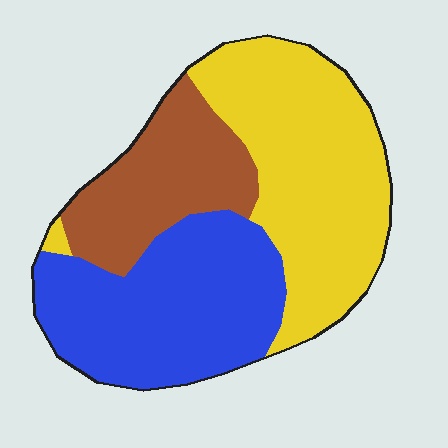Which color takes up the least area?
Brown, at roughly 20%.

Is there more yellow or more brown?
Yellow.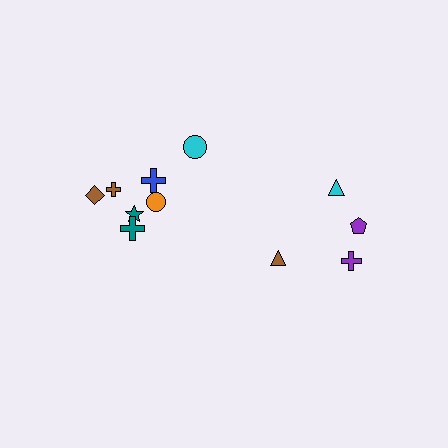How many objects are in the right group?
There are 4 objects.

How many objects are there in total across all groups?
There are 11 objects.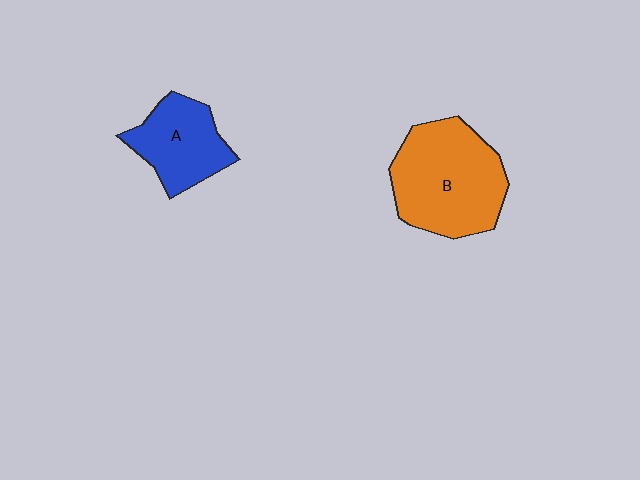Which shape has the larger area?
Shape B (orange).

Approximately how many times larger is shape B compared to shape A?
Approximately 1.6 times.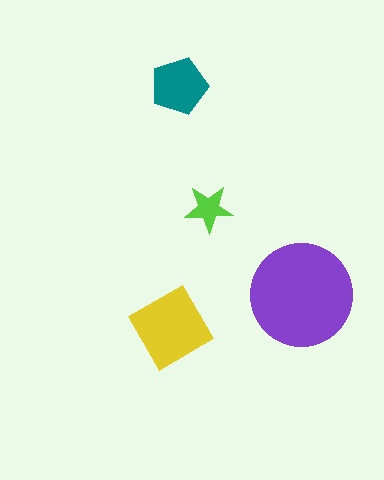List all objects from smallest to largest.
The lime star, the teal pentagon, the yellow diamond, the purple circle.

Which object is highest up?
The teal pentagon is topmost.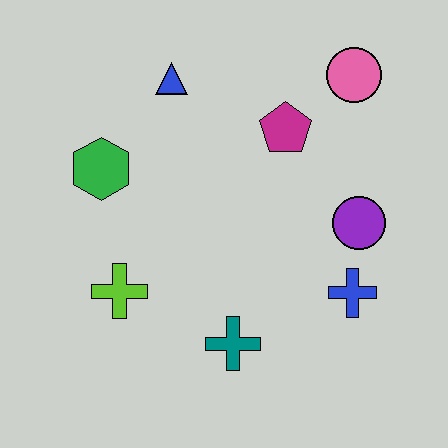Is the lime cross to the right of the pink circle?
No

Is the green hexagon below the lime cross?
No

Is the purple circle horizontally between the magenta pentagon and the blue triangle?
No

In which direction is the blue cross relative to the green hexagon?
The blue cross is to the right of the green hexagon.